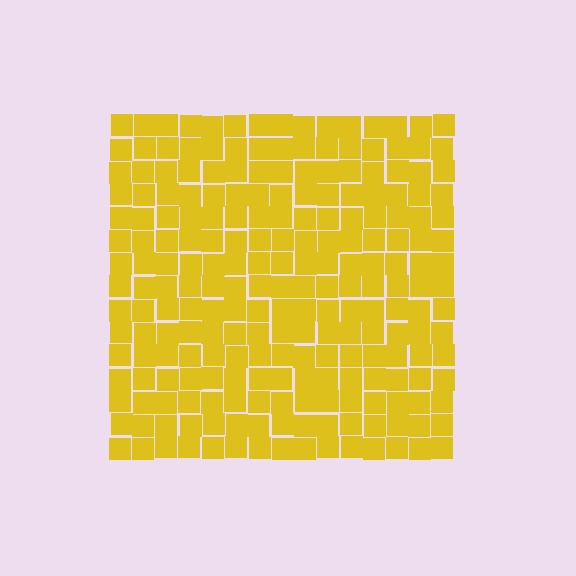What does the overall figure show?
The overall figure shows a square.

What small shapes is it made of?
It is made of small squares.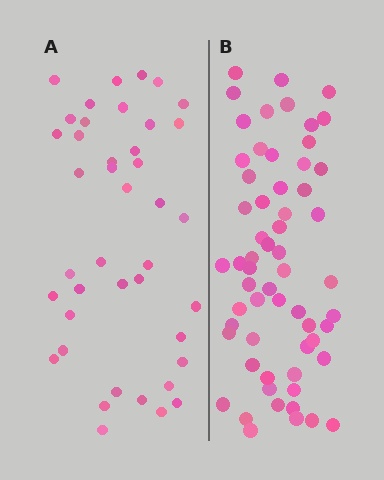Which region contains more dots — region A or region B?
Region B (the right region) has more dots.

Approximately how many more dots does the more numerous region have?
Region B has approximately 20 more dots than region A.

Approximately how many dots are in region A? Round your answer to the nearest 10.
About 40 dots. (The exact count is 41, which rounds to 40.)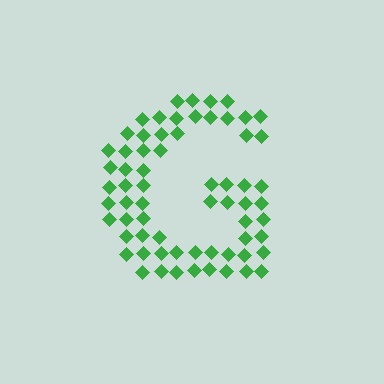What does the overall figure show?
The overall figure shows the letter G.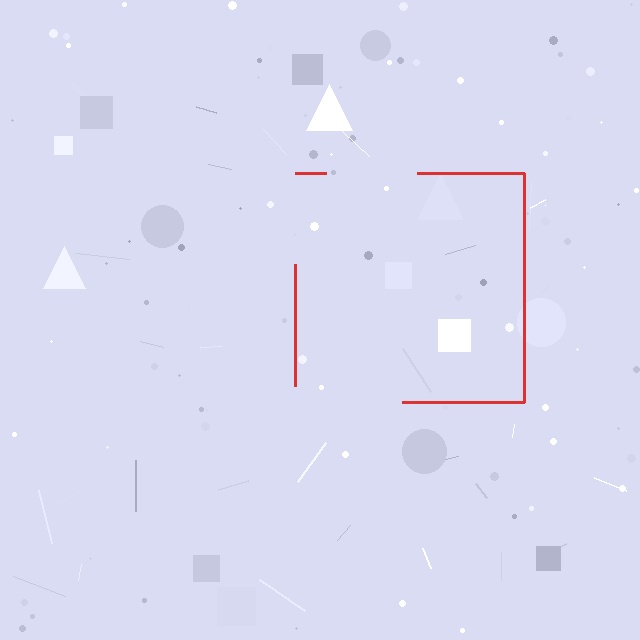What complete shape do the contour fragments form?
The contour fragments form a square.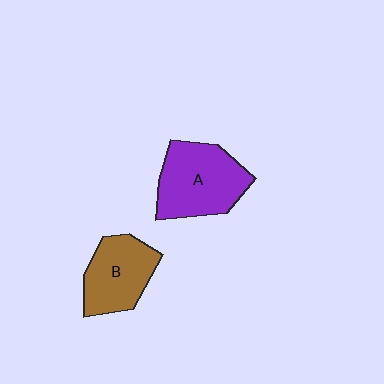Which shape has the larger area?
Shape A (purple).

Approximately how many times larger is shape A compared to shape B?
Approximately 1.3 times.